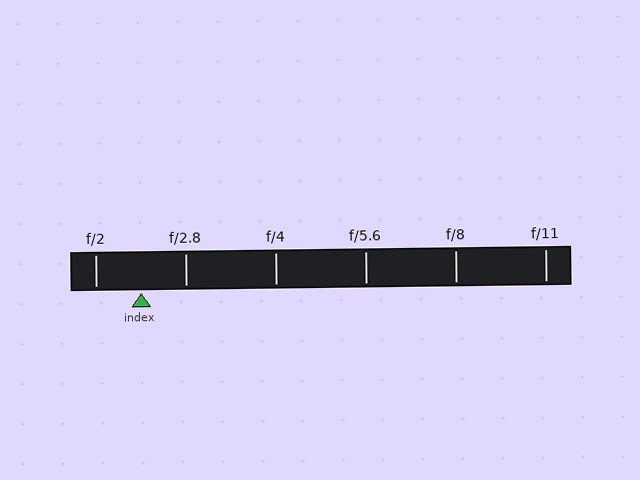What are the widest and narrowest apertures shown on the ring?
The widest aperture shown is f/2 and the narrowest is f/11.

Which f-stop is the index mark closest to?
The index mark is closest to f/2.8.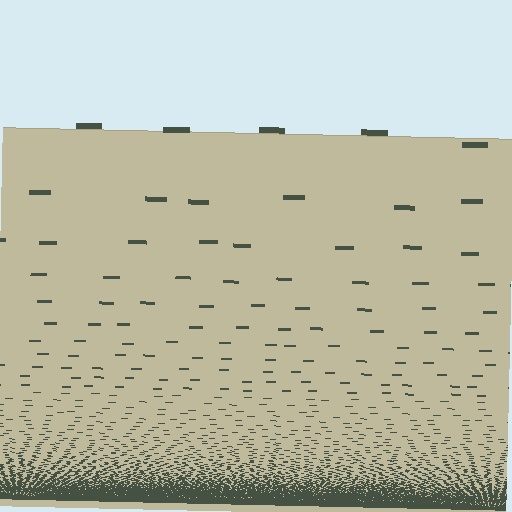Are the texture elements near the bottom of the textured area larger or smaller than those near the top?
Smaller. The gradient is inverted — elements near the bottom are smaller and denser.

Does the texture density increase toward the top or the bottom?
Density increases toward the bottom.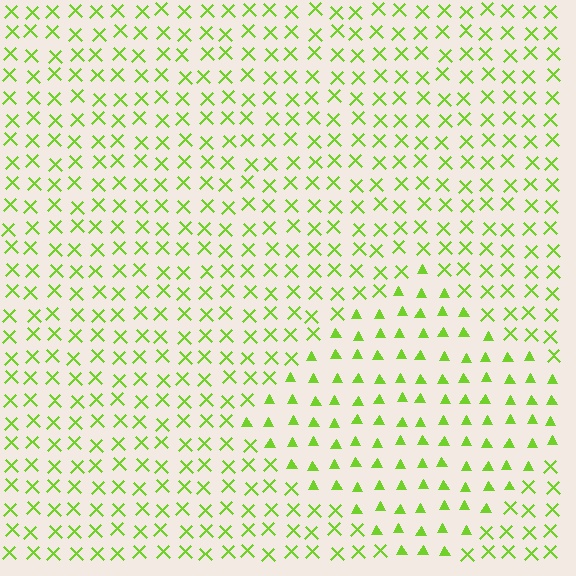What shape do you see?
I see a diamond.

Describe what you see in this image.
The image is filled with small lime elements arranged in a uniform grid. A diamond-shaped region contains triangles, while the surrounding area contains X marks. The boundary is defined purely by the change in element shape.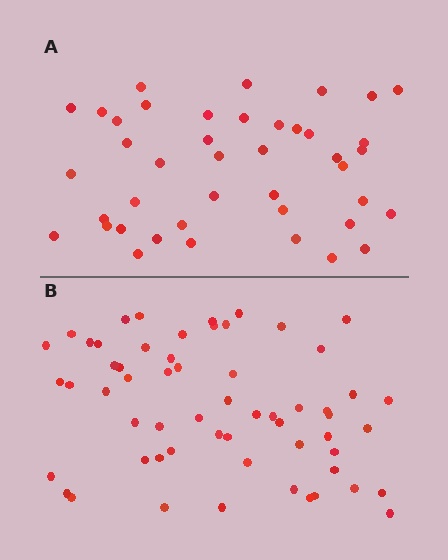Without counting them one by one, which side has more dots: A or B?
Region B (the bottom region) has more dots.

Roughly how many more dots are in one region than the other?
Region B has approximately 15 more dots than region A.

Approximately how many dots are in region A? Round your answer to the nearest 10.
About 40 dots. (The exact count is 42, which rounds to 40.)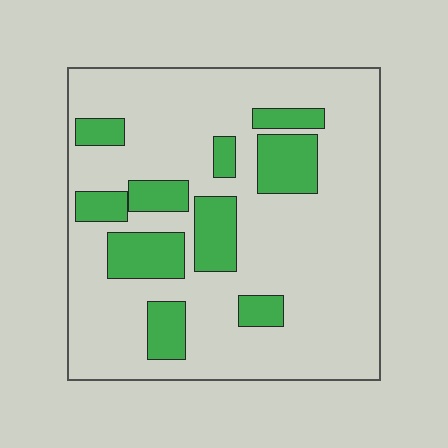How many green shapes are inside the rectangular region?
10.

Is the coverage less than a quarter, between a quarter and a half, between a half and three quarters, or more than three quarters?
Less than a quarter.